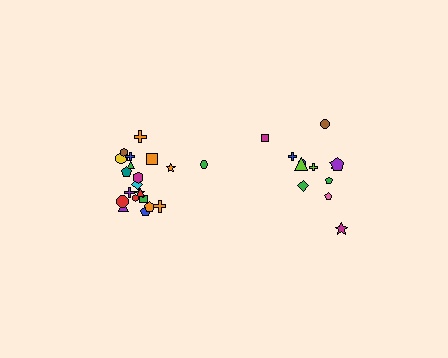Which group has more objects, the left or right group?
The left group.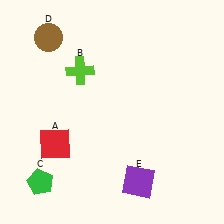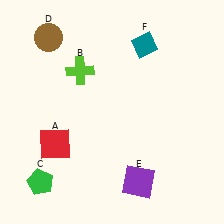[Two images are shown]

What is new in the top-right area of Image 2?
A teal diamond (F) was added in the top-right area of Image 2.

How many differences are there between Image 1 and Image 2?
There is 1 difference between the two images.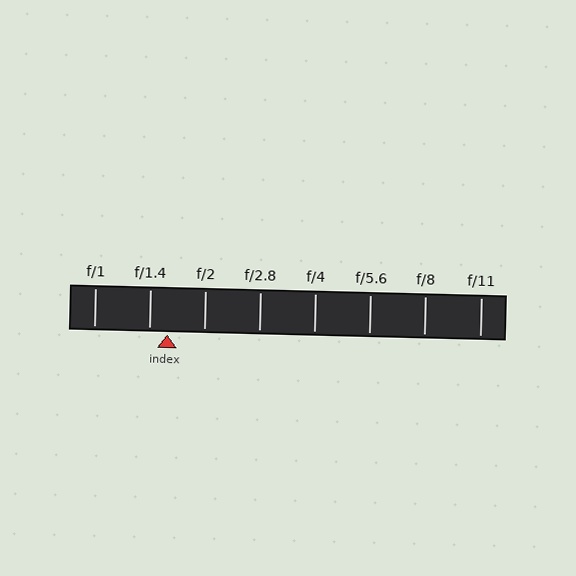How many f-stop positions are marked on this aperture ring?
There are 8 f-stop positions marked.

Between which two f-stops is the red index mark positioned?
The index mark is between f/1.4 and f/2.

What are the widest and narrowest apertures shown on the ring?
The widest aperture shown is f/1 and the narrowest is f/11.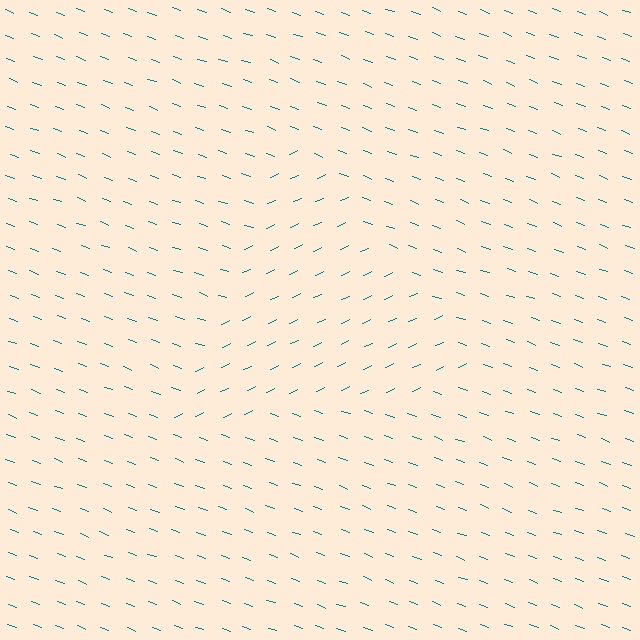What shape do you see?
I see a triangle.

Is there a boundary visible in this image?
Yes, there is a texture boundary formed by a change in line orientation.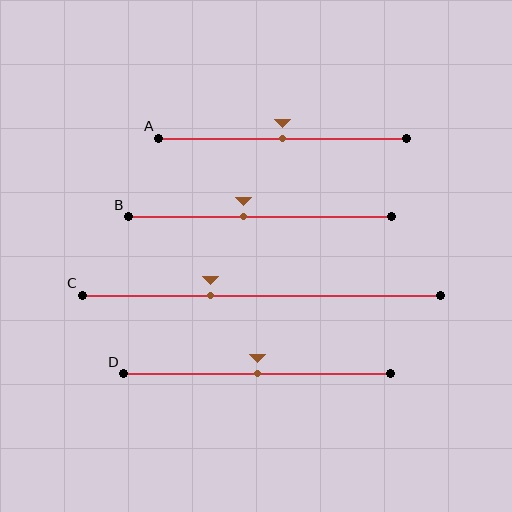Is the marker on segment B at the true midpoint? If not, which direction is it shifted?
No, the marker on segment B is shifted to the left by about 6% of the segment length.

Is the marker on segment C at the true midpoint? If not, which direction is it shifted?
No, the marker on segment C is shifted to the left by about 14% of the segment length.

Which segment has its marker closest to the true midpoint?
Segment A has its marker closest to the true midpoint.